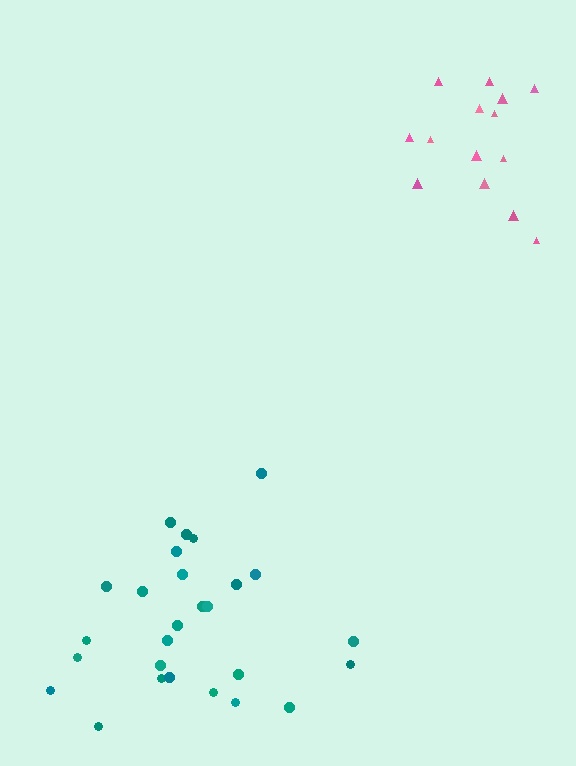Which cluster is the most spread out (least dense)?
Teal.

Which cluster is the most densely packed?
Pink.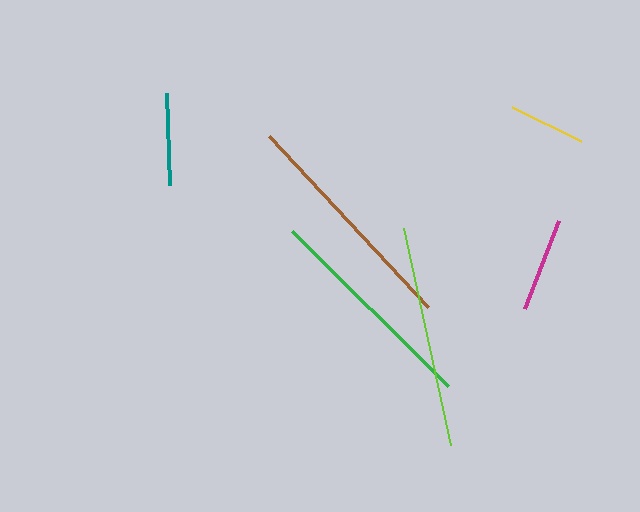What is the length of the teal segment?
The teal segment is approximately 93 pixels long.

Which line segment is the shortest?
The yellow line is the shortest at approximately 77 pixels.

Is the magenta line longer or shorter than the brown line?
The brown line is longer than the magenta line.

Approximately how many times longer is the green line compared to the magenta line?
The green line is approximately 2.3 times the length of the magenta line.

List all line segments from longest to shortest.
From longest to shortest: brown, lime, green, magenta, teal, yellow.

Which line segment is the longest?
The brown line is the longest at approximately 233 pixels.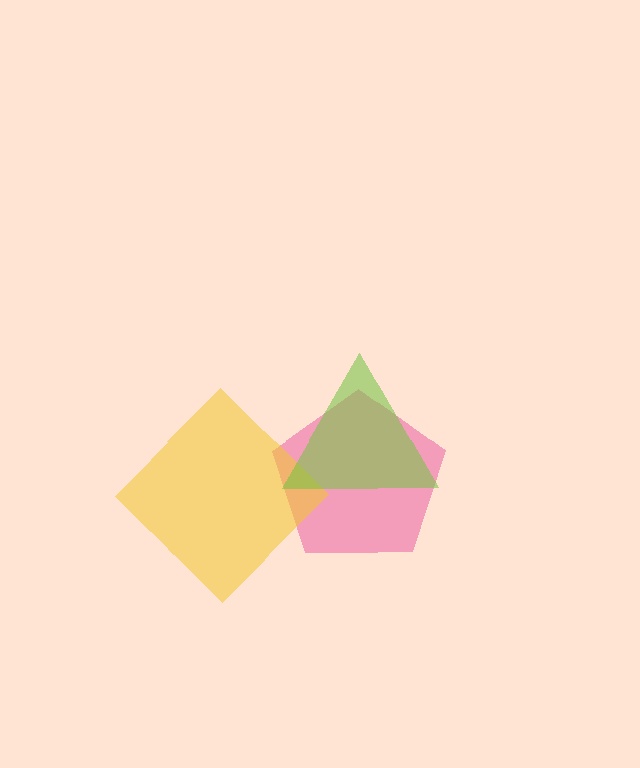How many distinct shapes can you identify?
There are 3 distinct shapes: a pink pentagon, a yellow diamond, a lime triangle.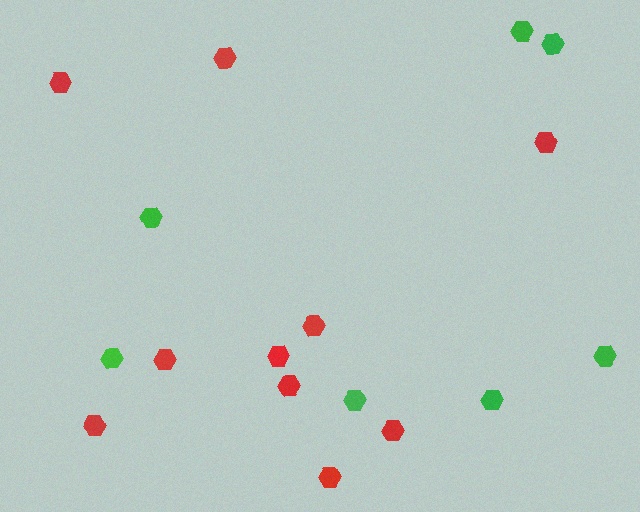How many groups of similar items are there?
There are 2 groups: one group of red hexagons (10) and one group of green hexagons (7).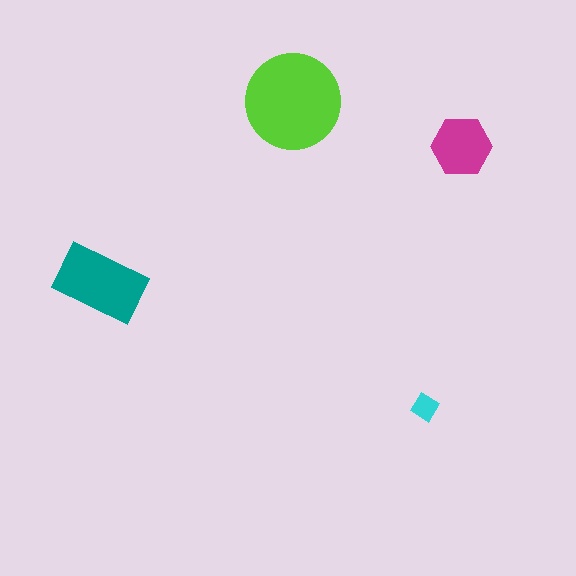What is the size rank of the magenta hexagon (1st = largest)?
3rd.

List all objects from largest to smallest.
The lime circle, the teal rectangle, the magenta hexagon, the cyan diamond.